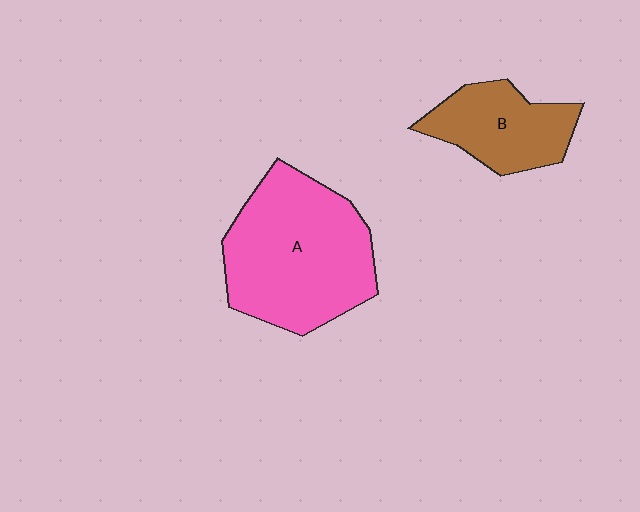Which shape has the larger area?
Shape A (pink).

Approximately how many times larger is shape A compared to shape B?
Approximately 1.9 times.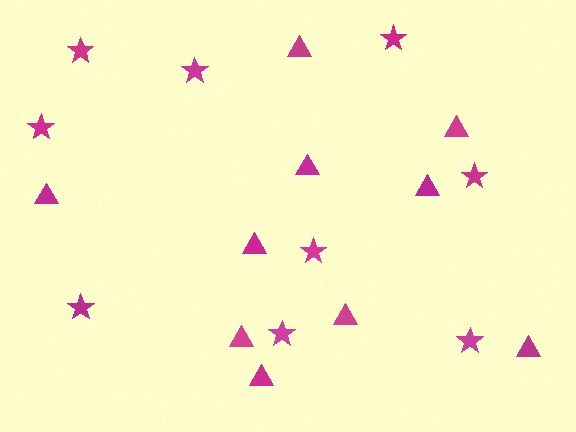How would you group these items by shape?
There are 2 groups: one group of triangles (10) and one group of stars (9).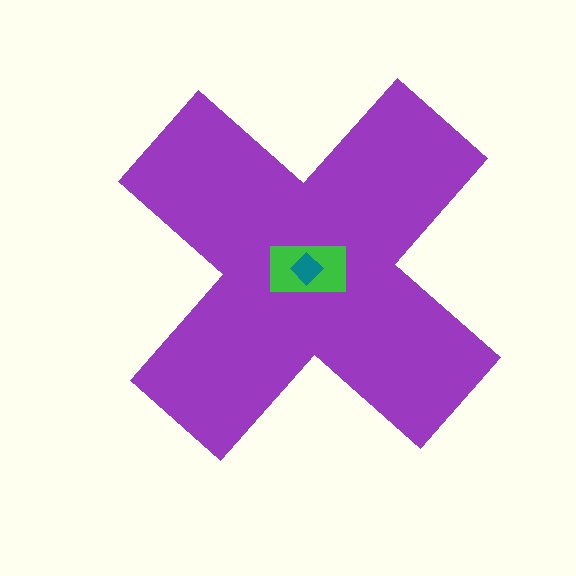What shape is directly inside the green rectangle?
The teal diamond.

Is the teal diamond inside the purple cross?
Yes.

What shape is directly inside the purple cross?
The green rectangle.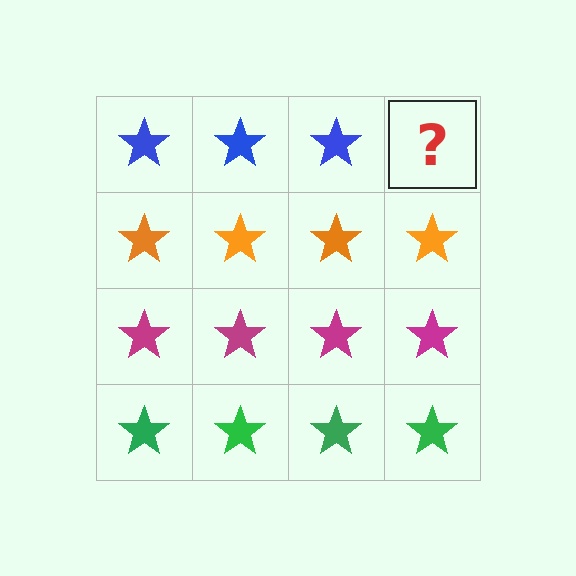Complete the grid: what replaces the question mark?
The question mark should be replaced with a blue star.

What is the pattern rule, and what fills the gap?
The rule is that each row has a consistent color. The gap should be filled with a blue star.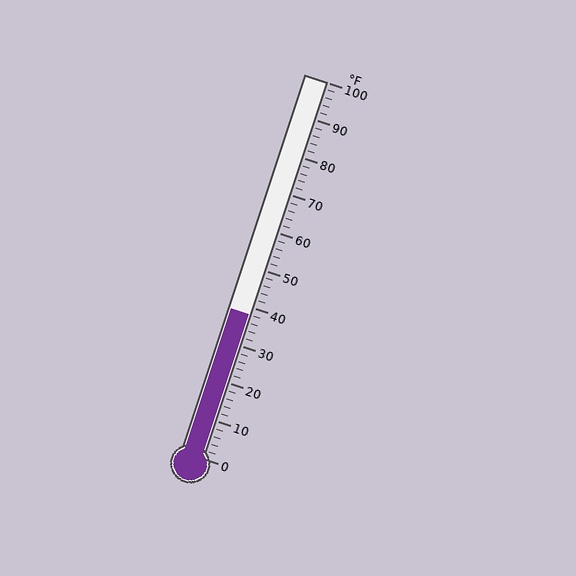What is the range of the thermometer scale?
The thermometer scale ranges from 0°F to 100°F.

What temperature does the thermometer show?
The thermometer shows approximately 38°F.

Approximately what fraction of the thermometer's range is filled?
The thermometer is filled to approximately 40% of its range.